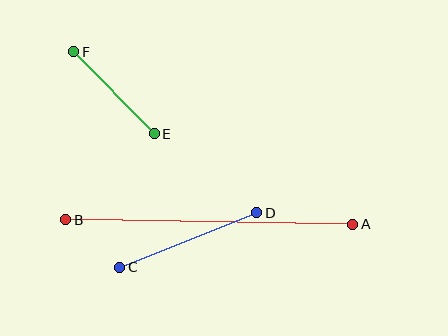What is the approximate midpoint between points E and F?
The midpoint is at approximately (114, 93) pixels.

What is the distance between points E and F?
The distance is approximately 115 pixels.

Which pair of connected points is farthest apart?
Points A and B are farthest apart.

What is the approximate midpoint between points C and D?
The midpoint is at approximately (188, 240) pixels.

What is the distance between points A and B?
The distance is approximately 287 pixels.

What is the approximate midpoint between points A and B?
The midpoint is at approximately (209, 222) pixels.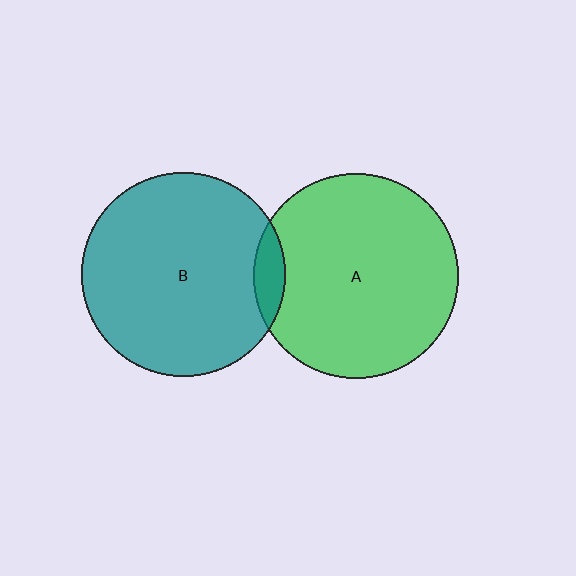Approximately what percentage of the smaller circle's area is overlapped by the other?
Approximately 5%.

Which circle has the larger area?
Circle A (green).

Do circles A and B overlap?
Yes.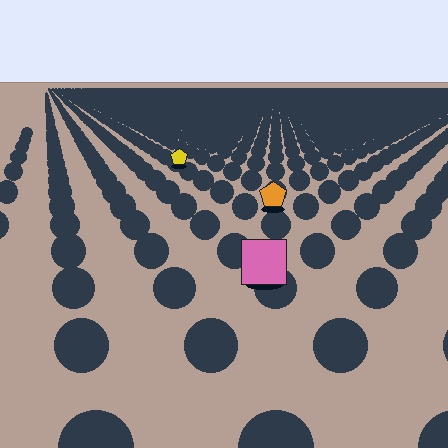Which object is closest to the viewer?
The pink square is closest. The texture marks near it are larger and more spread out.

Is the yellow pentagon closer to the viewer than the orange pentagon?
No. The orange pentagon is closer — you can tell from the texture gradient: the ground texture is coarser near it.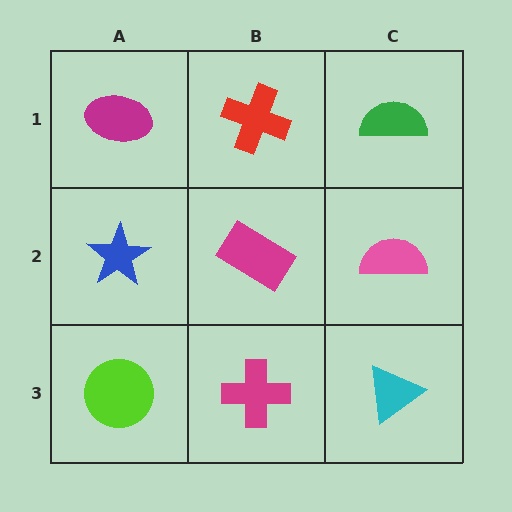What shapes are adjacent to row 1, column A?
A blue star (row 2, column A), a red cross (row 1, column B).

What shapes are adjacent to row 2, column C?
A green semicircle (row 1, column C), a cyan triangle (row 3, column C), a magenta rectangle (row 2, column B).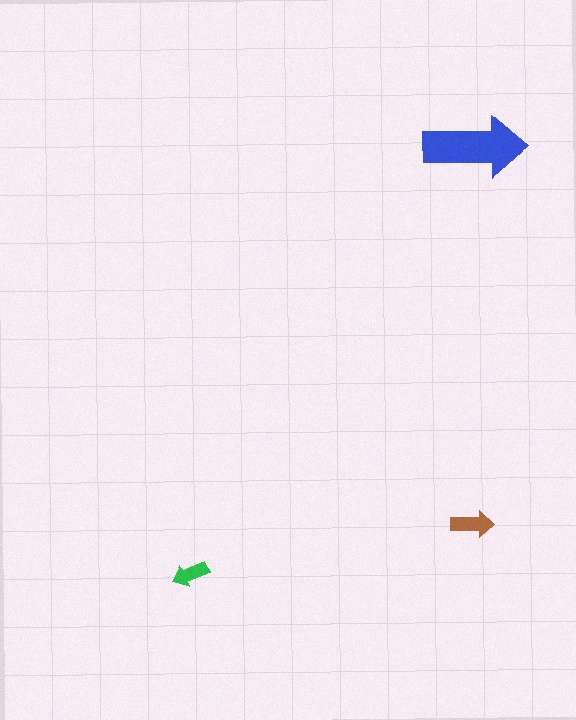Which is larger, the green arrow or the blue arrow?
The blue one.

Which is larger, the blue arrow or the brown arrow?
The blue one.